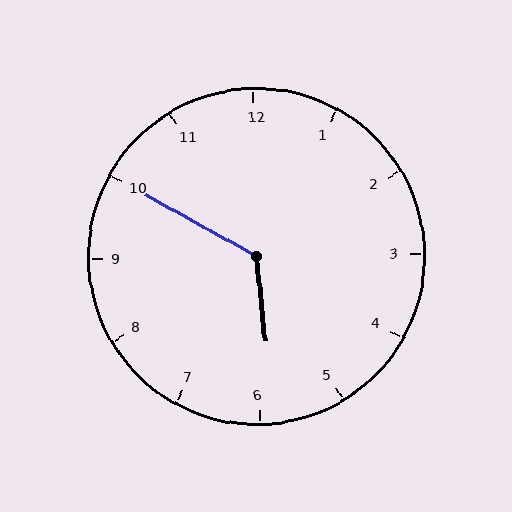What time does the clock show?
5:50.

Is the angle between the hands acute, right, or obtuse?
It is obtuse.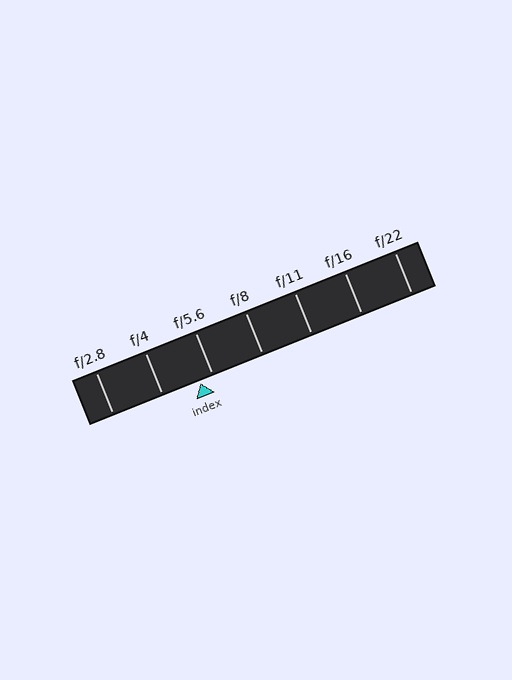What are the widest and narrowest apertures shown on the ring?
The widest aperture shown is f/2.8 and the narrowest is f/22.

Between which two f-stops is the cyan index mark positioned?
The index mark is between f/4 and f/5.6.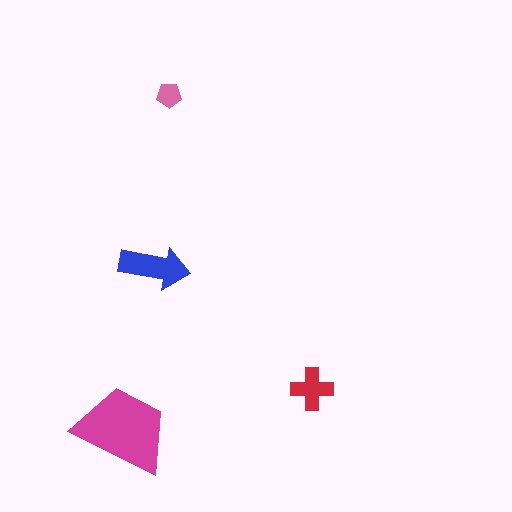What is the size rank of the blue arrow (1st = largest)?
2nd.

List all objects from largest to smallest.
The magenta trapezoid, the blue arrow, the red cross, the pink pentagon.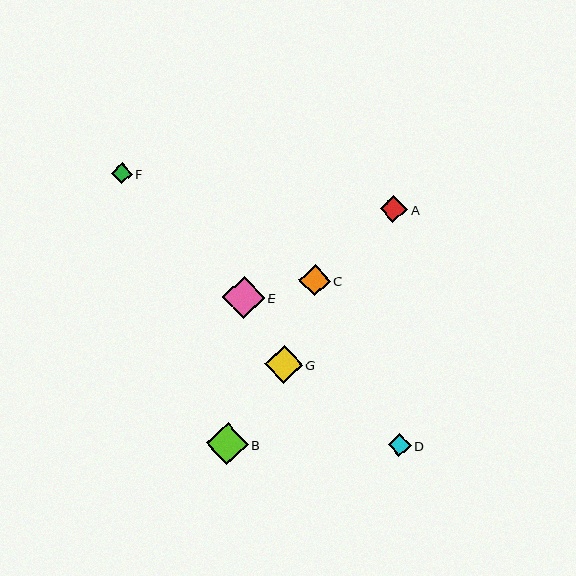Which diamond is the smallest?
Diamond F is the smallest with a size of approximately 20 pixels.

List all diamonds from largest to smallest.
From largest to smallest: E, B, G, C, A, D, F.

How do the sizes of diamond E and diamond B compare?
Diamond E and diamond B are approximately the same size.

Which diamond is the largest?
Diamond E is the largest with a size of approximately 43 pixels.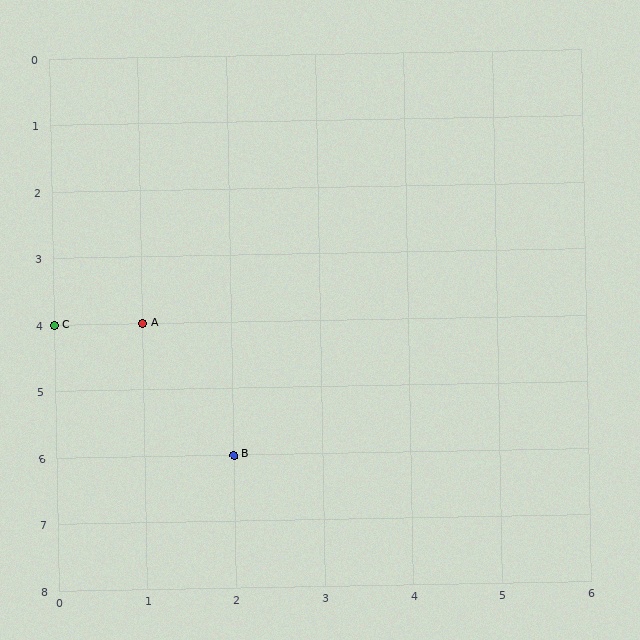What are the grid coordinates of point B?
Point B is at grid coordinates (2, 6).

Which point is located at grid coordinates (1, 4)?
Point A is at (1, 4).